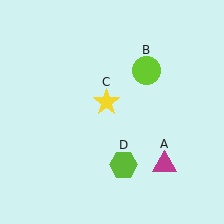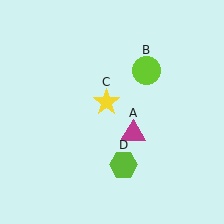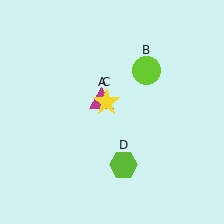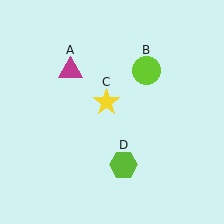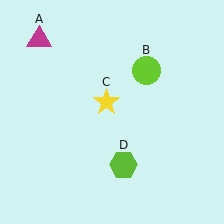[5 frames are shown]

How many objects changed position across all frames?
1 object changed position: magenta triangle (object A).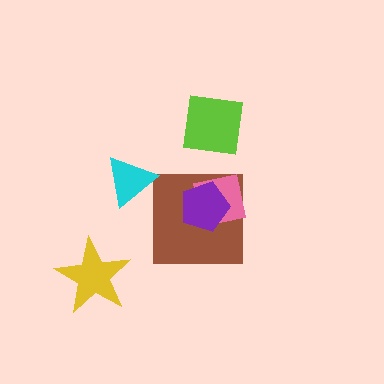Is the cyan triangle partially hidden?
No, no other shape covers it.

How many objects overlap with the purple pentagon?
2 objects overlap with the purple pentagon.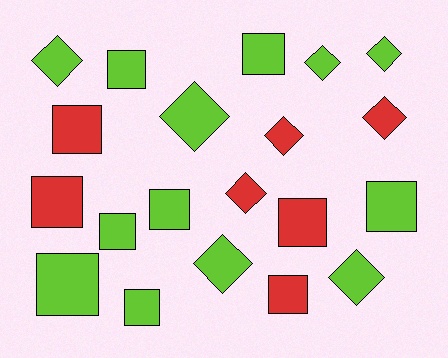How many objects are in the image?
There are 20 objects.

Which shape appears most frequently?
Square, with 11 objects.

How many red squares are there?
There are 4 red squares.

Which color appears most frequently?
Lime, with 13 objects.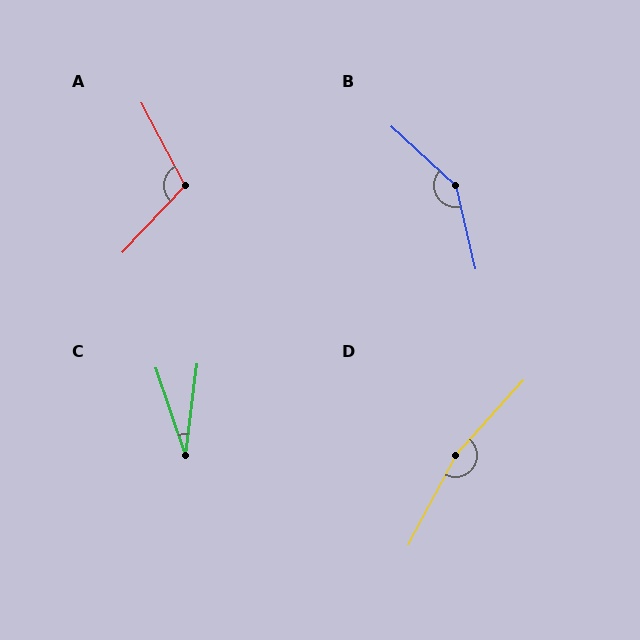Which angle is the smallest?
C, at approximately 26 degrees.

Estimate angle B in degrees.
Approximately 146 degrees.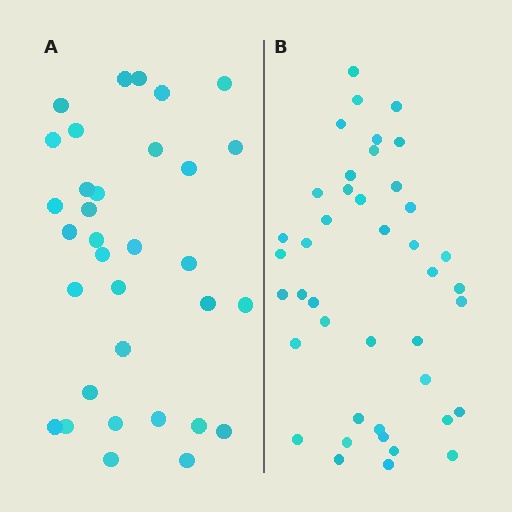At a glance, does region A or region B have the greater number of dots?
Region B (the right region) has more dots.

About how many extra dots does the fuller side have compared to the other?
Region B has roughly 8 or so more dots than region A.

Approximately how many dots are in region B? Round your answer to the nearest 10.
About 40 dots. (The exact count is 42, which rounds to 40.)